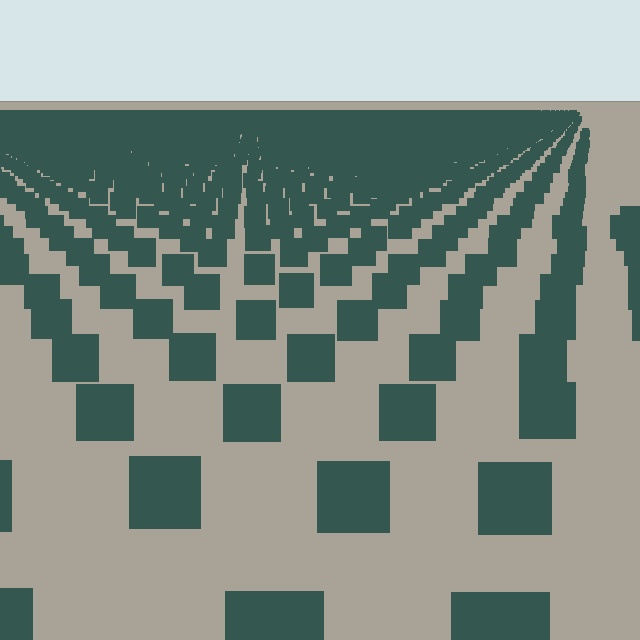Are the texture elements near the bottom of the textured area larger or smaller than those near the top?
Larger. Near the bottom, elements are closer to the viewer and appear at a bigger on-screen size.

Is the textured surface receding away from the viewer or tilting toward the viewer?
The surface is receding away from the viewer. Texture elements get smaller and denser toward the top.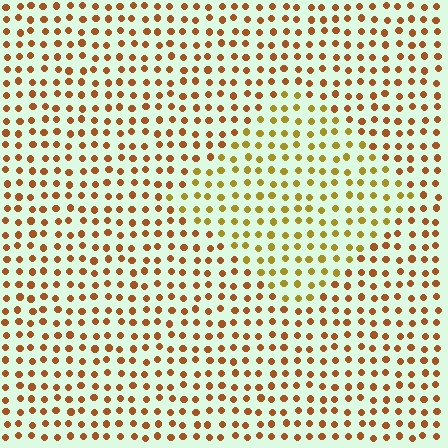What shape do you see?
I see a diamond.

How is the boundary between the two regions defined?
The boundary is defined purely by a slight shift in hue (about 29 degrees). Spacing, size, and orientation are identical on both sides.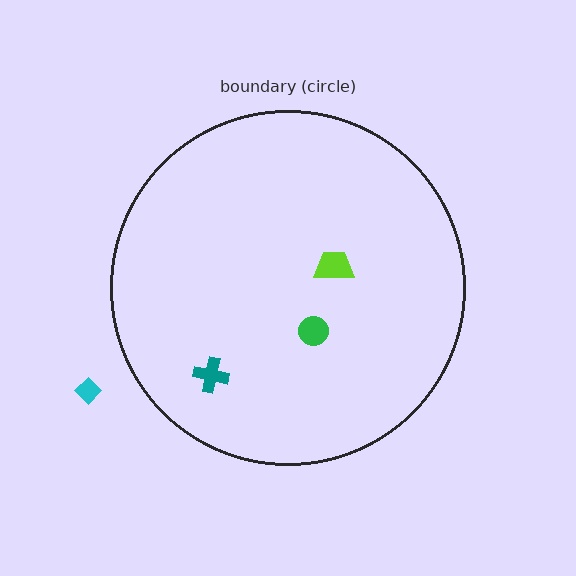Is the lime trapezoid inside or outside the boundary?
Inside.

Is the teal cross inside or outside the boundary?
Inside.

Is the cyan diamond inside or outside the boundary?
Outside.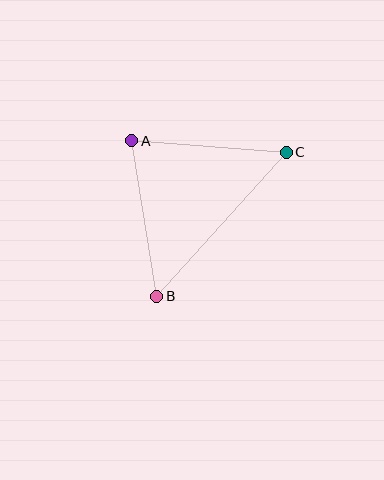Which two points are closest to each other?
Points A and C are closest to each other.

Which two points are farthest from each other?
Points B and C are farthest from each other.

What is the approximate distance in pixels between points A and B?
The distance between A and B is approximately 157 pixels.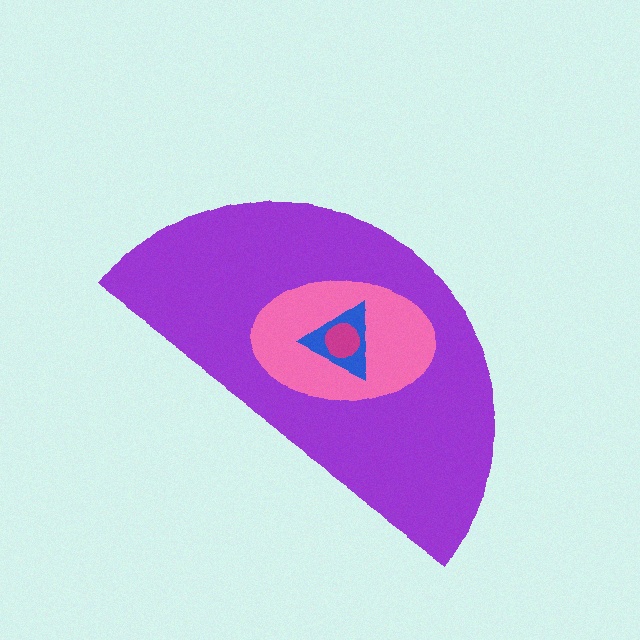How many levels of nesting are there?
4.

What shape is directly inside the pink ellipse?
The blue triangle.